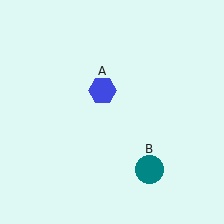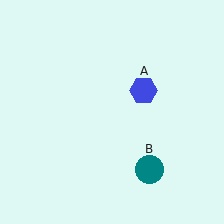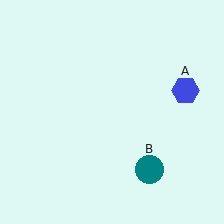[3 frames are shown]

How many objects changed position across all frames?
1 object changed position: blue hexagon (object A).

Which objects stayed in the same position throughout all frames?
Teal circle (object B) remained stationary.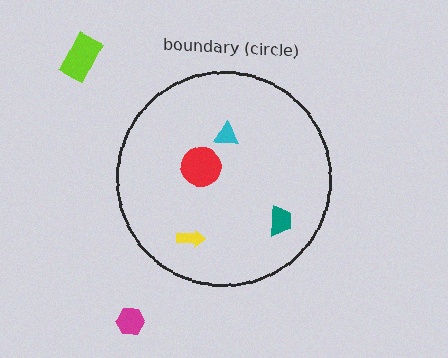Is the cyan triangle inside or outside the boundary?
Inside.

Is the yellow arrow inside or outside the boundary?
Inside.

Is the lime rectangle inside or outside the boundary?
Outside.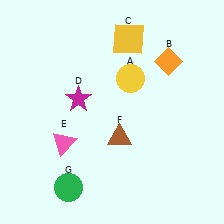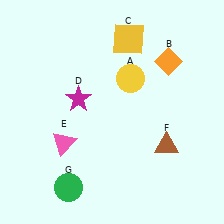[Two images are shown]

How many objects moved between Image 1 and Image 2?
1 object moved between the two images.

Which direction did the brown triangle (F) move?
The brown triangle (F) moved right.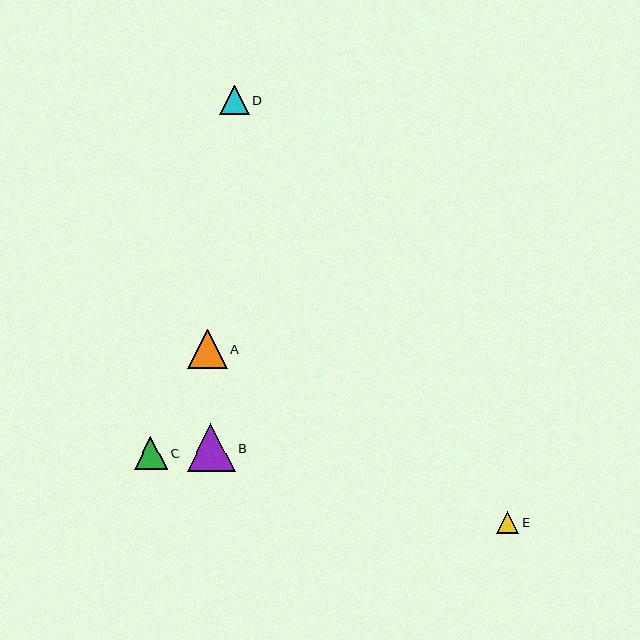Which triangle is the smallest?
Triangle E is the smallest with a size of approximately 22 pixels.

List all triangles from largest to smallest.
From largest to smallest: B, A, C, D, E.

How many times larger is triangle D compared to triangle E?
Triangle D is approximately 1.4 times the size of triangle E.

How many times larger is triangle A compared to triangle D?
Triangle A is approximately 1.3 times the size of triangle D.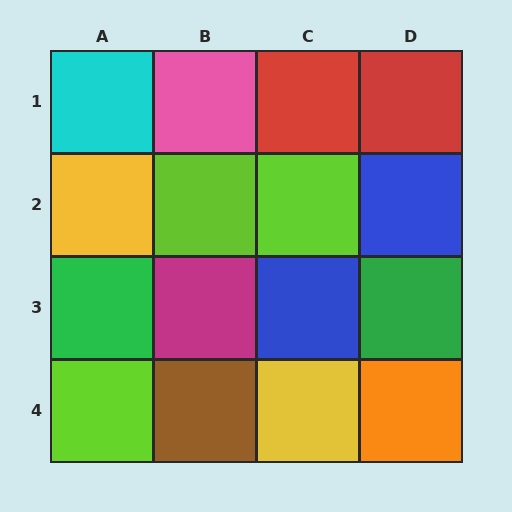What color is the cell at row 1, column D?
Red.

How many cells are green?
2 cells are green.